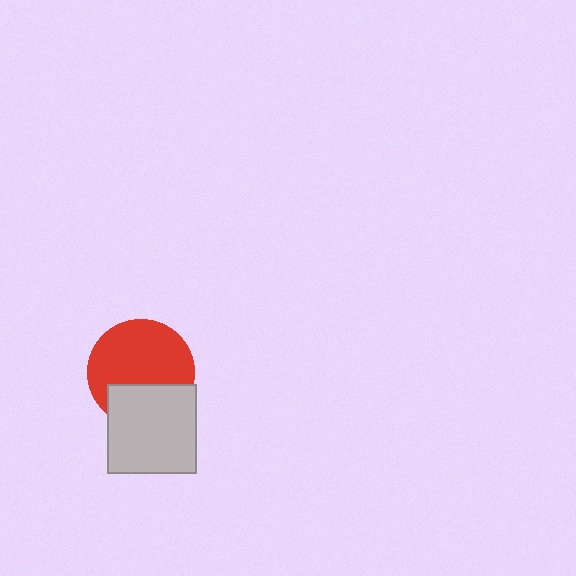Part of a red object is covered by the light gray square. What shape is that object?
It is a circle.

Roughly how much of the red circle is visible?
Most of it is visible (roughly 67%).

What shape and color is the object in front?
The object in front is a light gray square.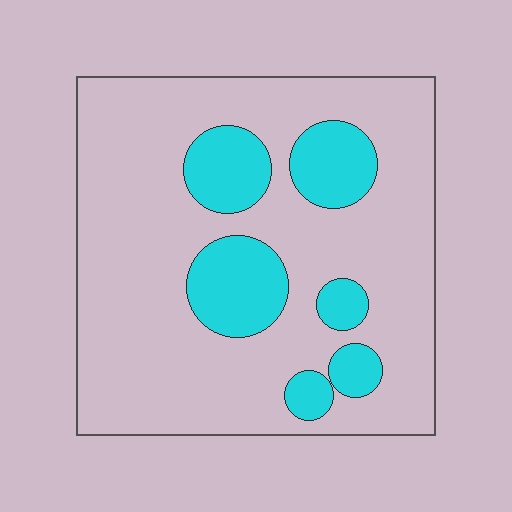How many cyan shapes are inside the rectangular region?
6.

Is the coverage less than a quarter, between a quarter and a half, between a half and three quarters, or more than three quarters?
Less than a quarter.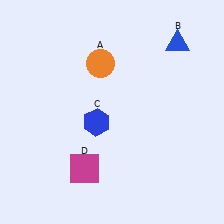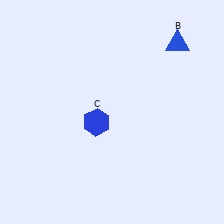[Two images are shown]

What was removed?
The magenta square (D), the orange circle (A) were removed in Image 2.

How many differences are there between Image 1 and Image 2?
There are 2 differences between the two images.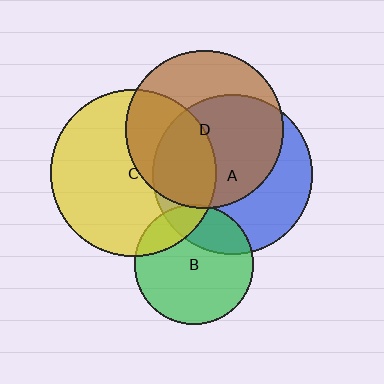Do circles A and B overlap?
Yes.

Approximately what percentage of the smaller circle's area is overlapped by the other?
Approximately 25%.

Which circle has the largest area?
Circle C (yellow).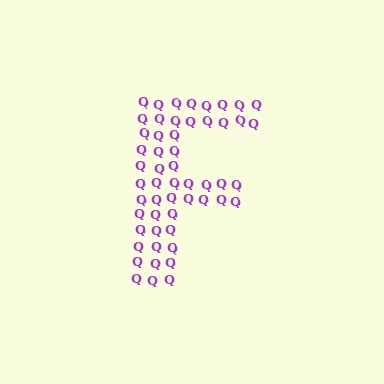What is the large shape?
The large shape is the letter F.